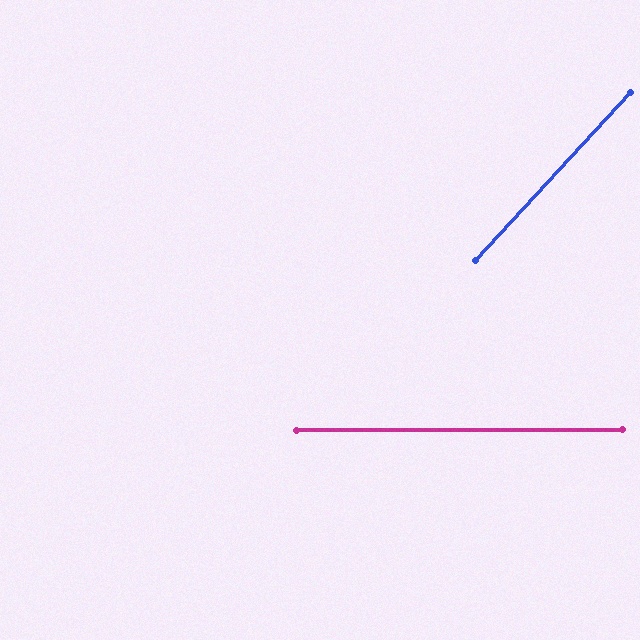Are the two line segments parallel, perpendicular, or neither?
Neither parallel nor perpendicular — they differ by about 47°.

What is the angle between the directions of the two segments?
Approximately 47 degrees.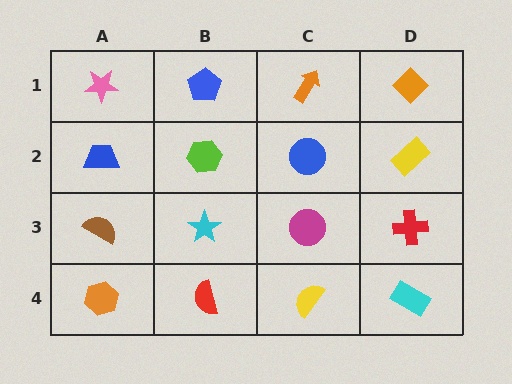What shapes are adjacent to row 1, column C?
A blue circle (row 2, column C), a blue pentagon (row 1, column B), an orange diamond (row 1, column D).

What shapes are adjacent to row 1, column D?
A yellow rectangle (row 2, column D), an orange arrow (row 1, column C).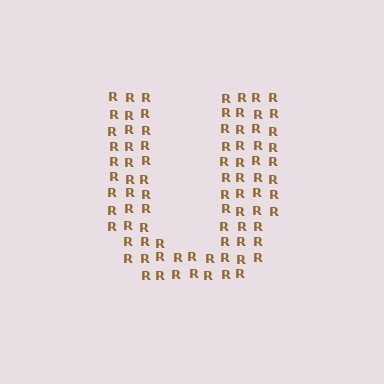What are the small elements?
The small elements are letter R's.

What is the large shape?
The large shape is the letter U.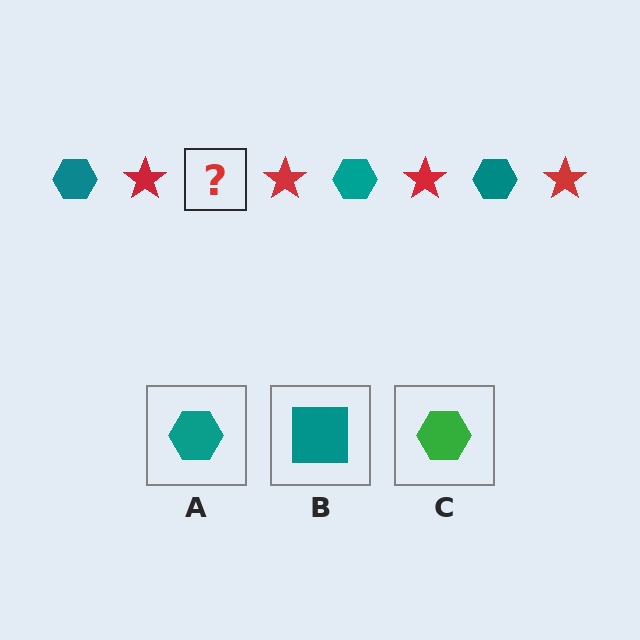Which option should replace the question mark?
Option A.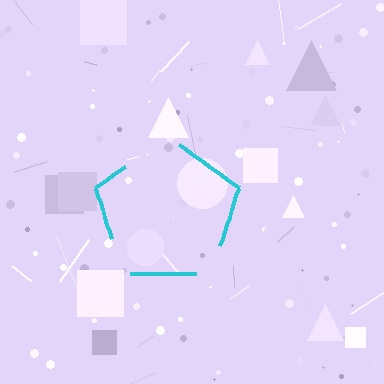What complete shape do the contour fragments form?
The contour fragments form a pentagon.